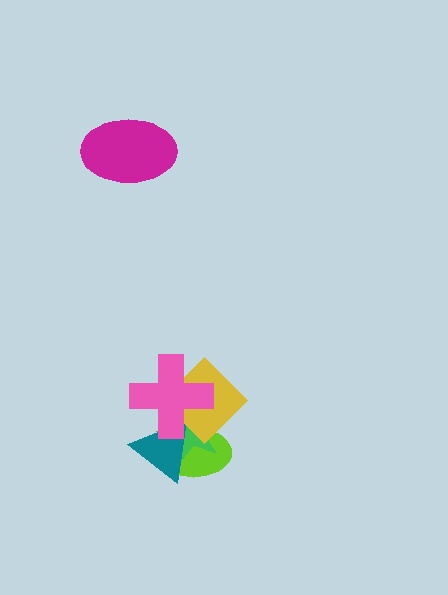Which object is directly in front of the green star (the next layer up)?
The teal triangle is directly in front of the green star.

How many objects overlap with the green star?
4 objects overlap with the green star.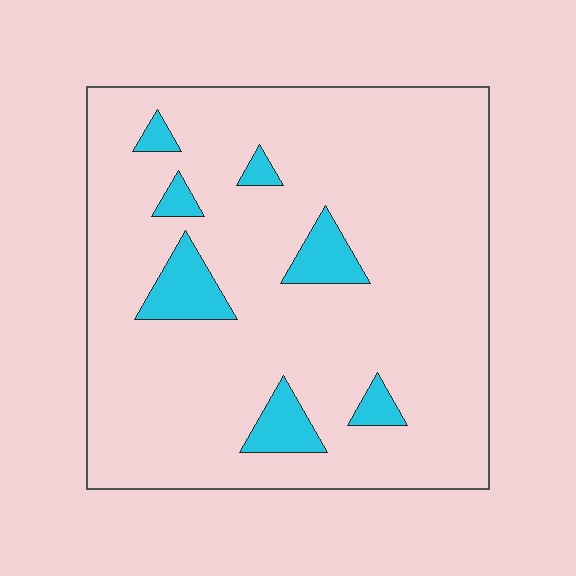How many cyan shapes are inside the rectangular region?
7.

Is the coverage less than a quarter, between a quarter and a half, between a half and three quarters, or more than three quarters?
Less than a quarter.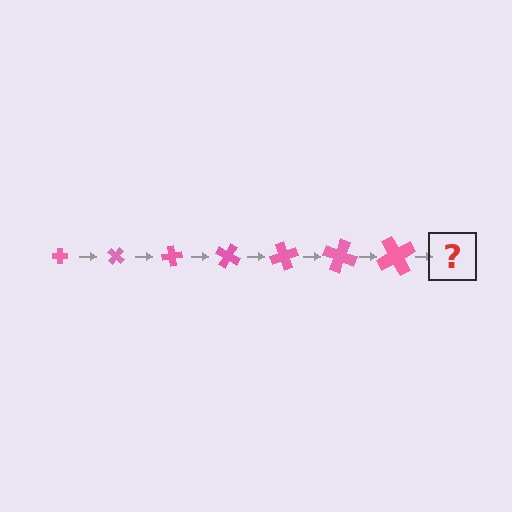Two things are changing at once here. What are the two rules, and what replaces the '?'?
The two rules are that the cross grows larger each step and it rotates 40 degrees each step. The '?' should be a cross, larger than the previous one and rotated 280 degrees from the start.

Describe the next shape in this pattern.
It should be a cross, larger than the previous one and rotated 280 degrees from the start.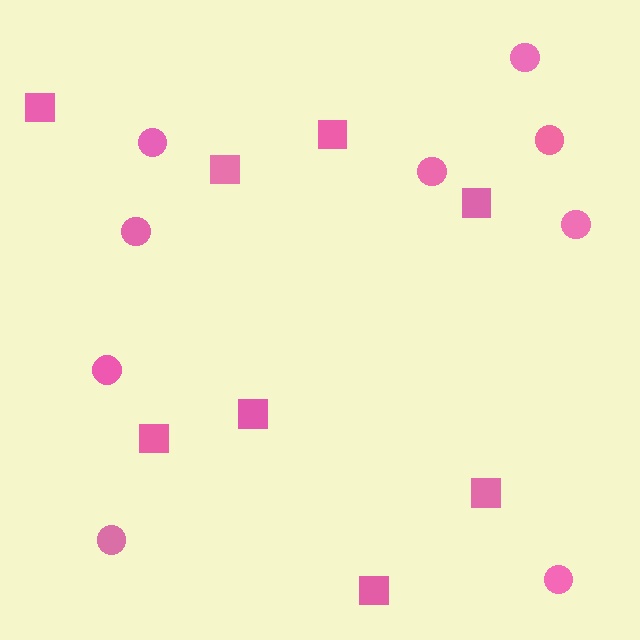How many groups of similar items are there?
There are 2 groups: one group of circles (9) and one group of squares (8).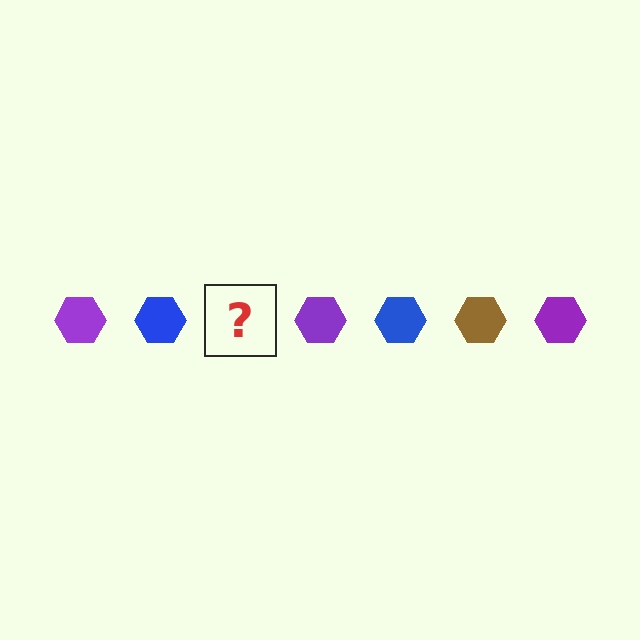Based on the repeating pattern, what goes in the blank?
The blank should be a brown hexagon.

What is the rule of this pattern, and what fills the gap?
The rule is that the pattern cycles through purple, blue, brown hexagons. The gap should be filled with a brown hexagon.